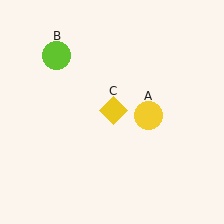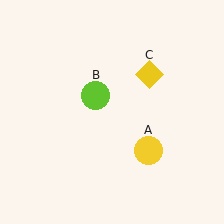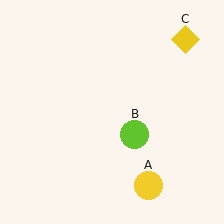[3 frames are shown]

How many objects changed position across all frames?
3 objects changed position: yellow circle (object A), lime circle (object B), yellow diamond (object C).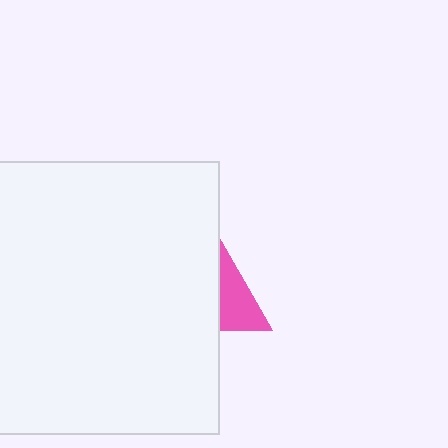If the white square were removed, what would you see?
You would see the complete pink triangle.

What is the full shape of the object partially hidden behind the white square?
The partially hidden object is a pink triangle.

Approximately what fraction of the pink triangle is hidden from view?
Roughly 69% of the pink triangle is hidden behind the white square.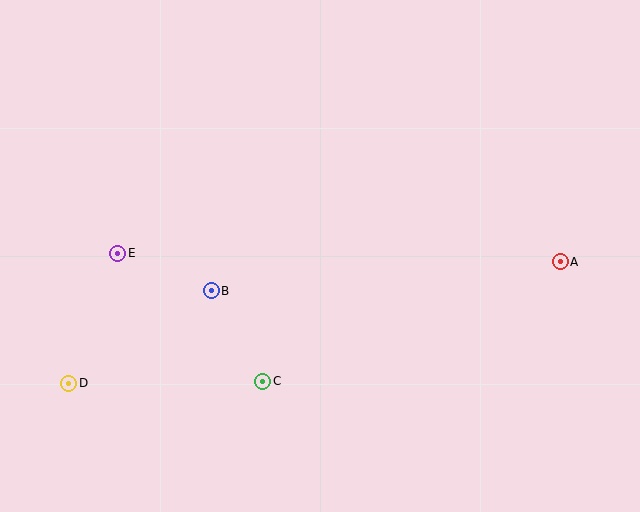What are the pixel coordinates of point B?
Point B is at (211, 291).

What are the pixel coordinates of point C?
Point C is at (263, 381).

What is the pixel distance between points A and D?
The distance between A and D is 506 pixels.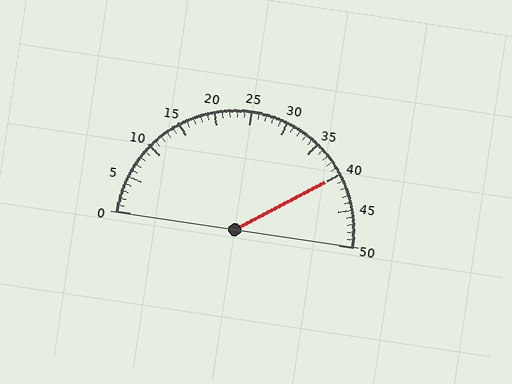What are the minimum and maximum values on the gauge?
The gauge ranges from 0 to 50.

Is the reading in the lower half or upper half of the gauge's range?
The reading is in the upper half of the range (0 to 50).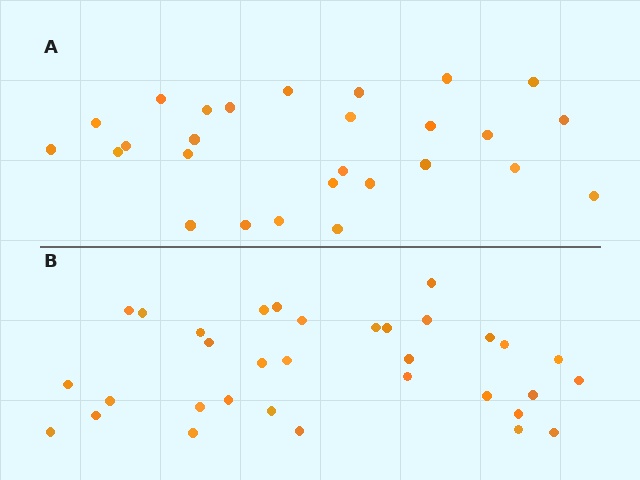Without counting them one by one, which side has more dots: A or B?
Region B (the bottom region) has more dots.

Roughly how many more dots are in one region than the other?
Region B has about 6 more dots than region A.